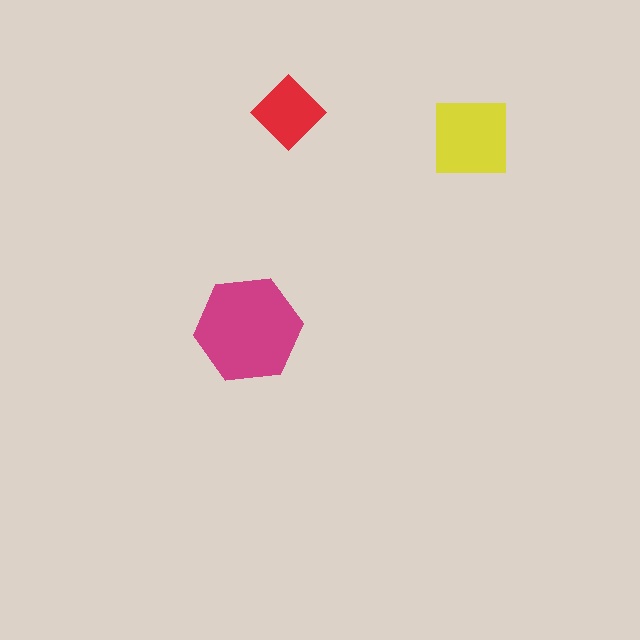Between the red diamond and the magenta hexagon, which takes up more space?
The magenta hexagon.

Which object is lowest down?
The magenta hexagon is bottommost.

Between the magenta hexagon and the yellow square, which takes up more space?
The magenta hexagon.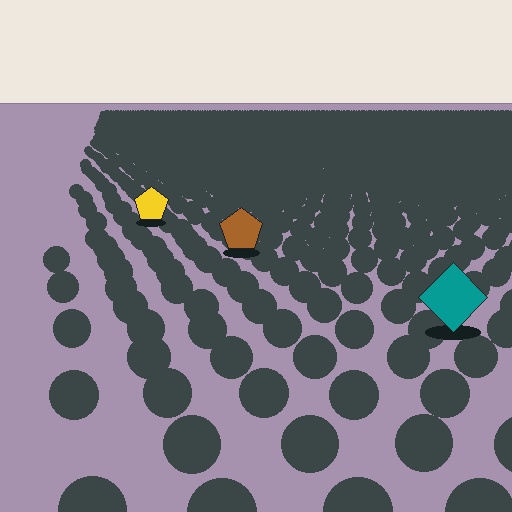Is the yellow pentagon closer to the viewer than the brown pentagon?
No. The brown pentagon is closer — you can tell from the texture gradient: the ground texture is coarser near it.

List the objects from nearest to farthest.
From nearest to farthest: the teal diamond, the brown pentagon, the yellow pentagon.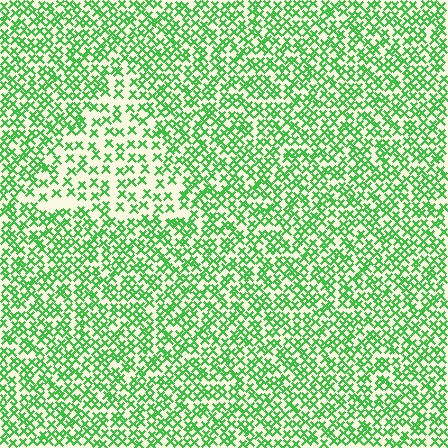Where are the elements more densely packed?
The elements are more densely packed outside the triangle boundary.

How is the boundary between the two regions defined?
The boundary is defined by a change in element density (approximately 1.9x ratio). All elements are the same color, size, and shape.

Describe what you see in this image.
The image contains small green elements arranged at two different densities. A triangle-shaped region is visible where the elements are less densely packed than the surrounding area.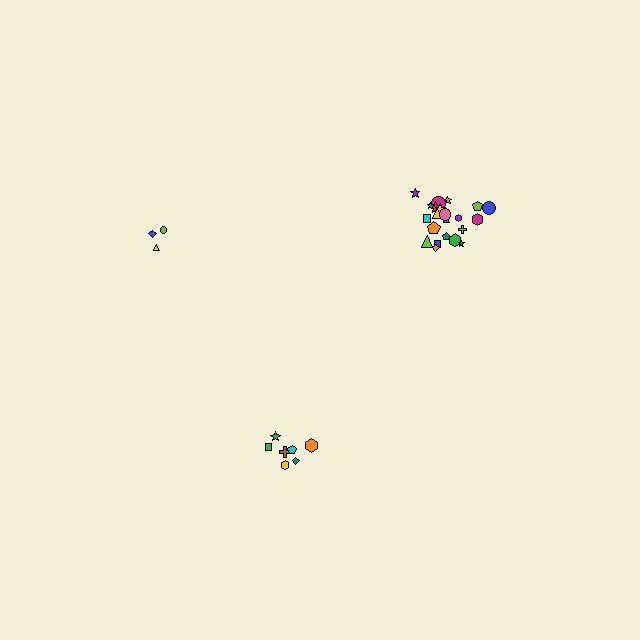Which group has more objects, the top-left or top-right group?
The top-right group.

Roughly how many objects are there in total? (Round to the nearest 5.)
Roughly 30 objects in total.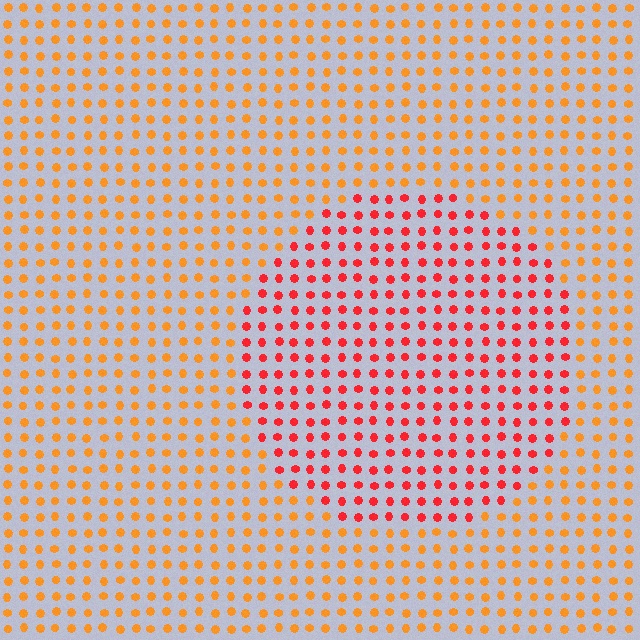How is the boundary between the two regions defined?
The boundary is defined purely by a slight shift in hue (about 35 degrees). Spacing, size, and orientation are identical on both sides.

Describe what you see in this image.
The image is filled with small orange elements in a uniform arrangement. A circle-shaped region is visible where the elements are tinted to a slightly different hue, forming a subtle color boundary.